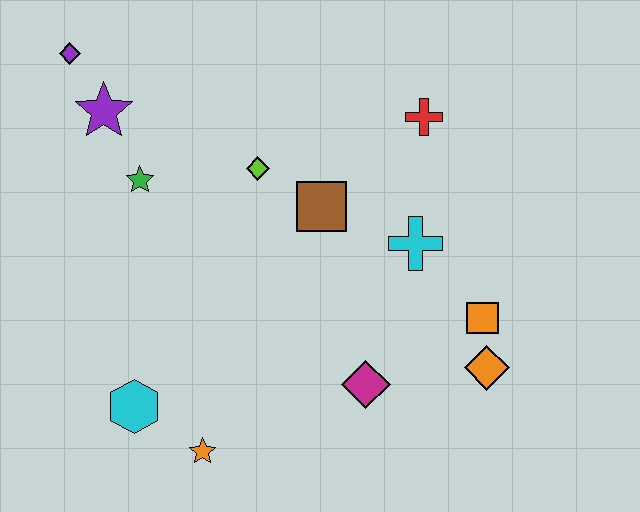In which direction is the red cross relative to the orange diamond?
The red cross is above the orange diamond.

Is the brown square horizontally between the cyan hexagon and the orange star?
No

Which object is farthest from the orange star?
The purple diamond is farthest from the orange star.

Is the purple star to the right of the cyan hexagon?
No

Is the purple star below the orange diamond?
No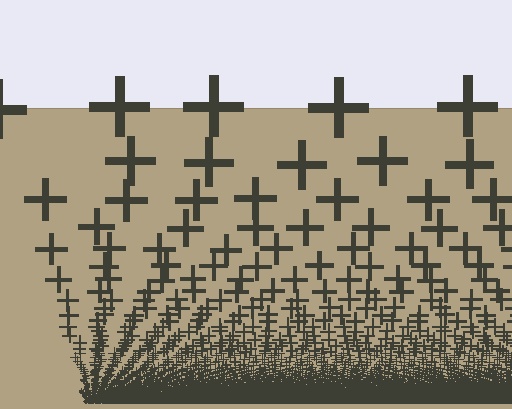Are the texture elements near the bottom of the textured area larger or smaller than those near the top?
Smaller. The gradient is inverted — elements near the bottom are smaller and denser.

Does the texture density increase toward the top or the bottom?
Density increases toward the bottom.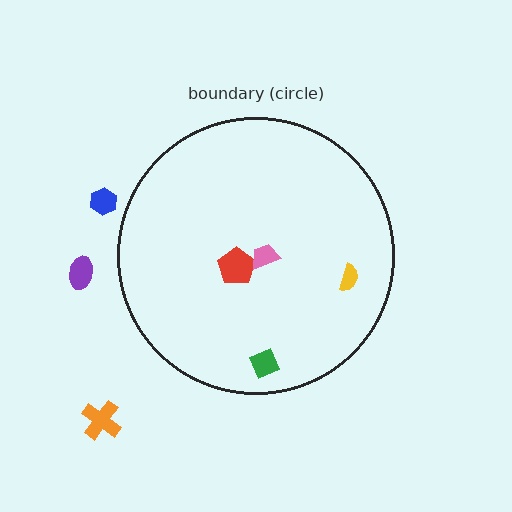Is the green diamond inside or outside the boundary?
Inside.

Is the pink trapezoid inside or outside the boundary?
Inside.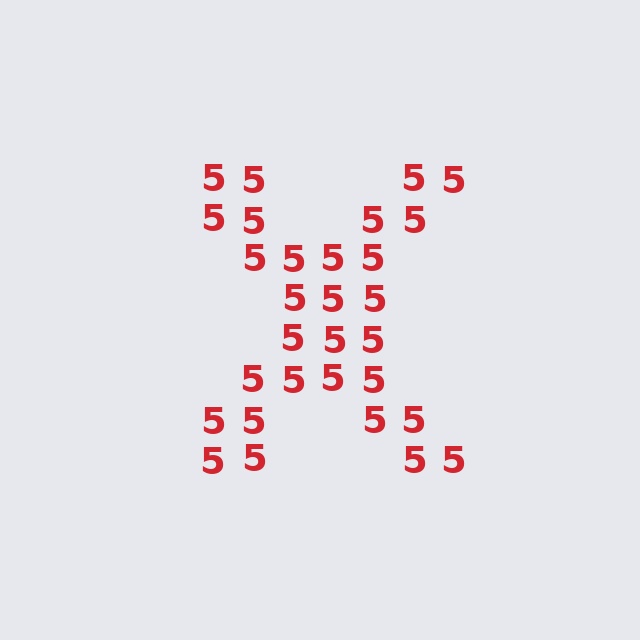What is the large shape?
The large shape is the letter X.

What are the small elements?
The small elements are digit 5's.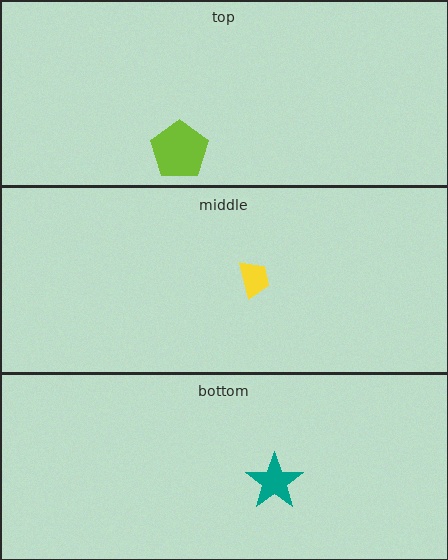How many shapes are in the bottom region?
1.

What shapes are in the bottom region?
The teal star.